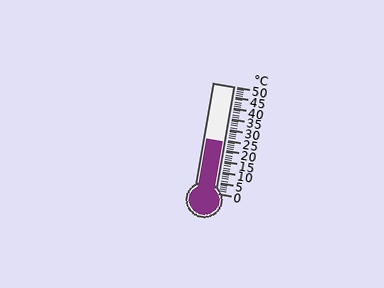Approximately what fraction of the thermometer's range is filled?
The thermometer is filled to approximately 50% of its range.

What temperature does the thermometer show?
The thermometer shows approximately 24°C.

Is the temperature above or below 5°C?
The temperature is above 5°C.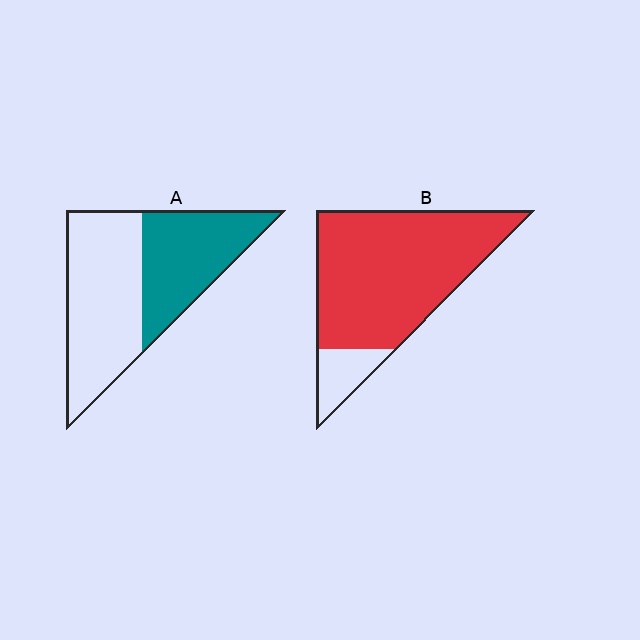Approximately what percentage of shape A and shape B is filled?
A is approximately 45% and B is approximately 85%.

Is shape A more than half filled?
No.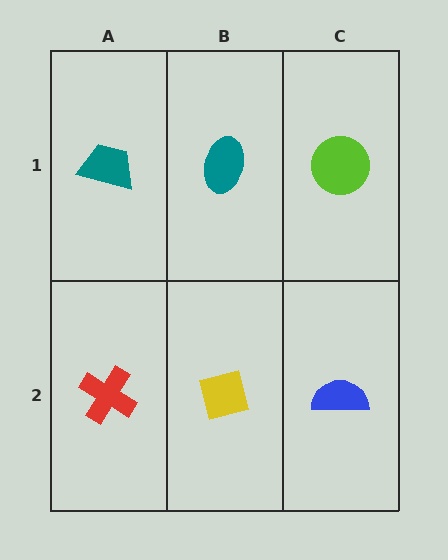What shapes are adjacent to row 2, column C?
A lime circle (row 1, column C), a yellow square (row 2, column B).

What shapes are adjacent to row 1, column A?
A red cross (row 2, column A), a teal ellipse (row 1, column B).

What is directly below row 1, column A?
A red cross.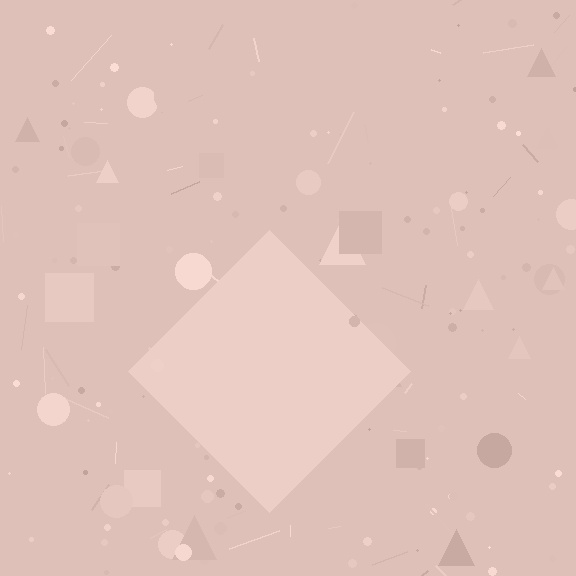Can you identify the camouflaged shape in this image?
The camouflaged shape is a diamond.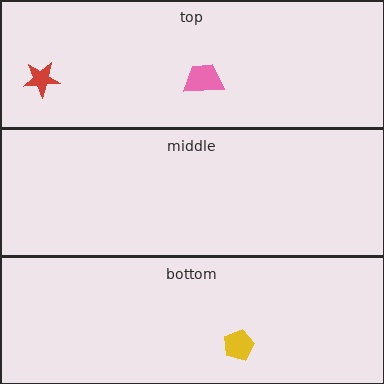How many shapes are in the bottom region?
1.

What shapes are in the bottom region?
The yellow pentagon.